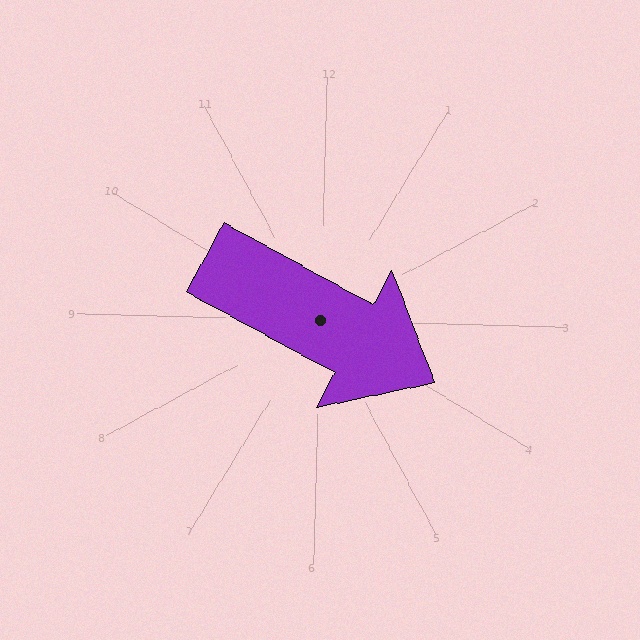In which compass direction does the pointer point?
Southeast.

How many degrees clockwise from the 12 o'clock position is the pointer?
Approximately 117 degrees.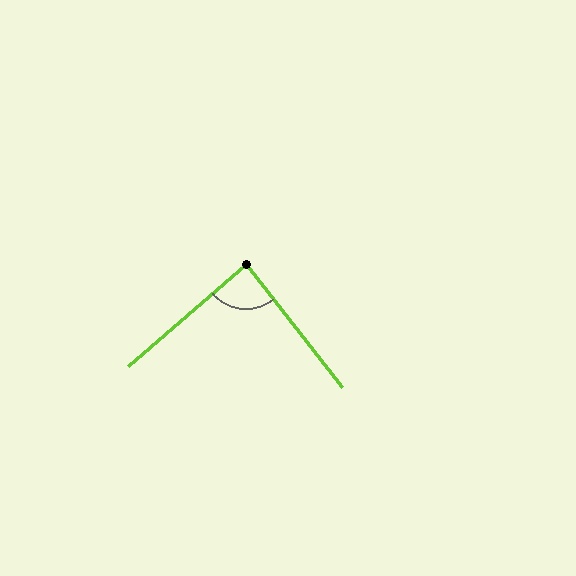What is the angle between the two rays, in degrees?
Approximately 87 degrees.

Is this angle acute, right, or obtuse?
It is approximately a right angle.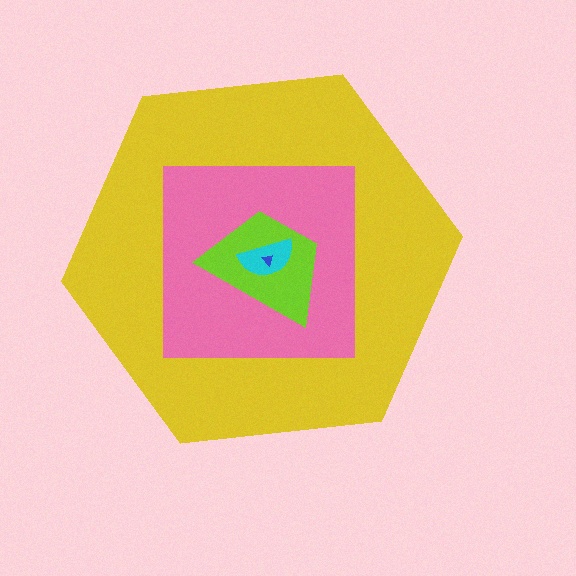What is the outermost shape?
The yellow hexagon.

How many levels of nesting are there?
5.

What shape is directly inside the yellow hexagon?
The pink square.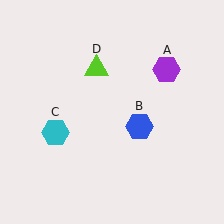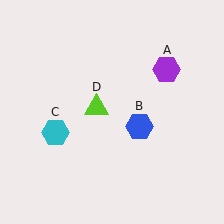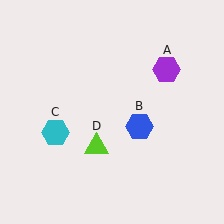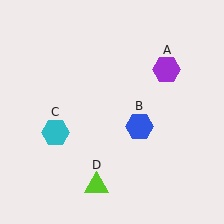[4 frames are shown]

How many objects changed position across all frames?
1 object changed position: lime triangle (object D).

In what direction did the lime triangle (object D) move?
The lime triangle (object D) moved down.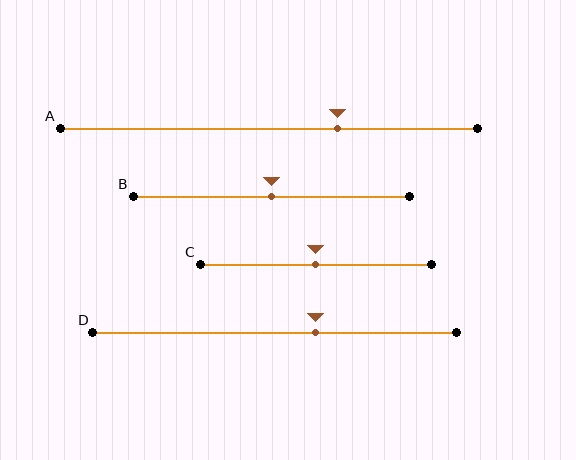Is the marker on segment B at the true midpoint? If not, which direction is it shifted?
Yes, the marker on segment B is at the true midpoint.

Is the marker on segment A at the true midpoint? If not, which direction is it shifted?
No, the marker on segment A is shifted to the right by about 17% of the segment length.